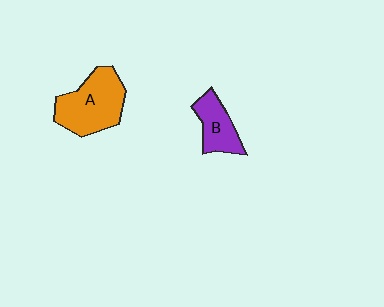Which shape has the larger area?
Shape A (orange).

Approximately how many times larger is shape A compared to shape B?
Approximately 1.7 times.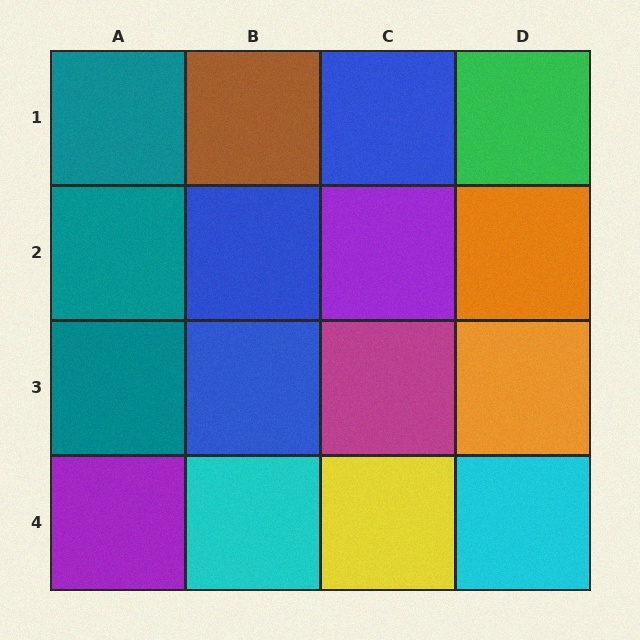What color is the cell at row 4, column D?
Cyan.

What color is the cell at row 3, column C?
Magenta.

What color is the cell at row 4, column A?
Purple.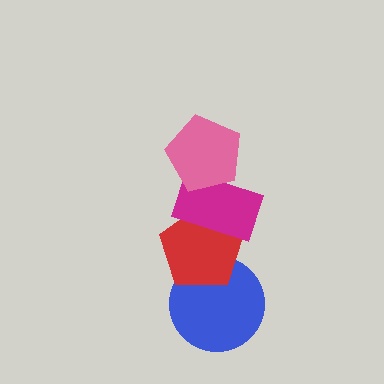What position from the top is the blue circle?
The blue circle is 4th from the top.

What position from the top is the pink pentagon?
The pink pentagon is 1st from the top.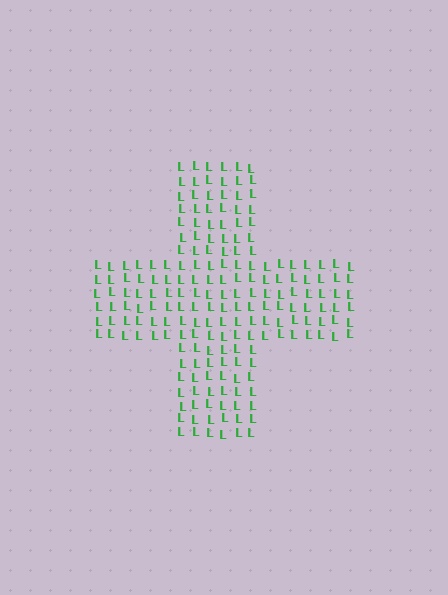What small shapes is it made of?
It is made of small letter L's.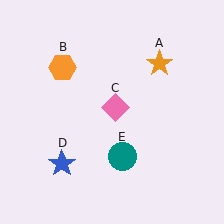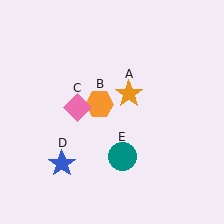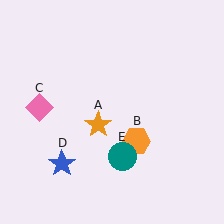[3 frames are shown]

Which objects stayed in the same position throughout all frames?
Blue star (object D) and teal circle (object E) remained stationary.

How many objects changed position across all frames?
3 objects changed position: orange star (object A), orange hexagon (object B), pink diamond (object C).